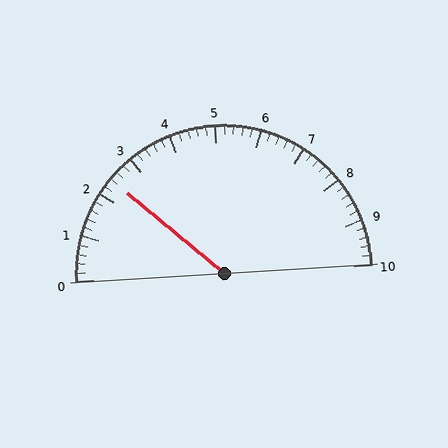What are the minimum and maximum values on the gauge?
The gauge ranges from 0 to 10.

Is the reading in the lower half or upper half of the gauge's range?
The reading is in the lower half of the range (0 to 10).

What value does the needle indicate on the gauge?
The needle indicates approximately 2.4.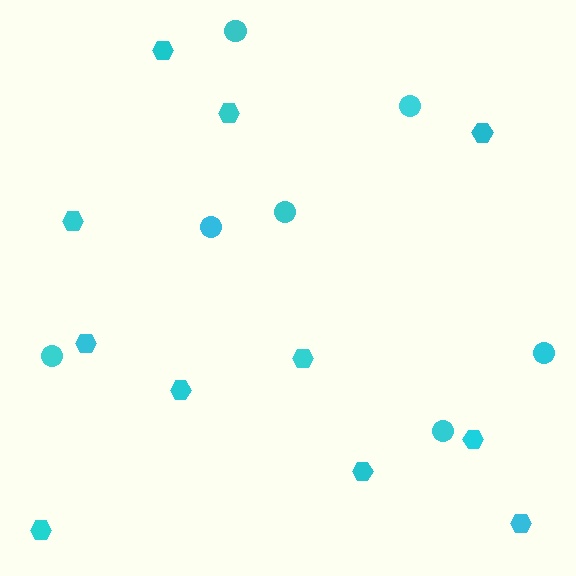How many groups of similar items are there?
There are 2 groups: one group of circles (7) and one group of hexagons (11).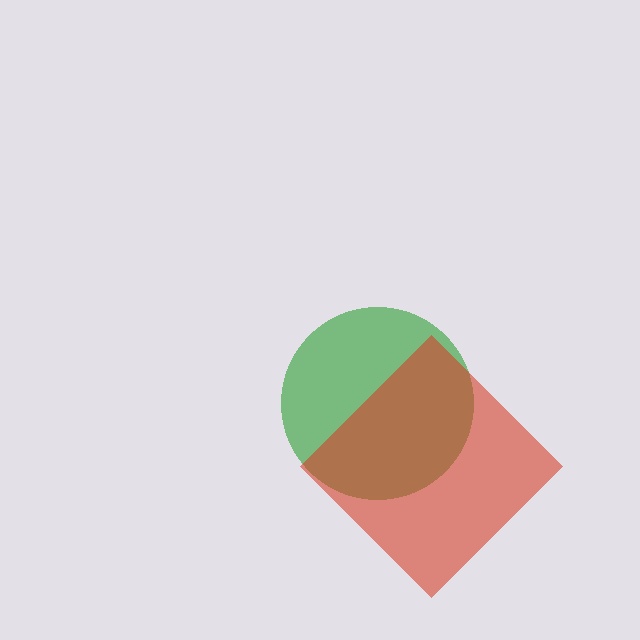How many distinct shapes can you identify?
There are 2 distinct shapes: a green circle, a red diamond.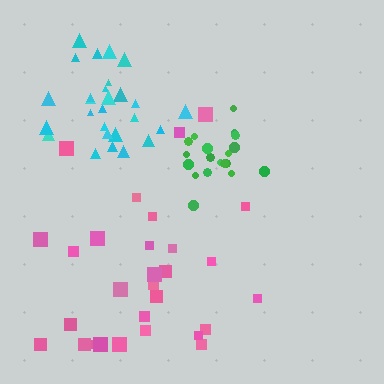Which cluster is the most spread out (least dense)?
Pink.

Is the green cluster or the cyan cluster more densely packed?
Green.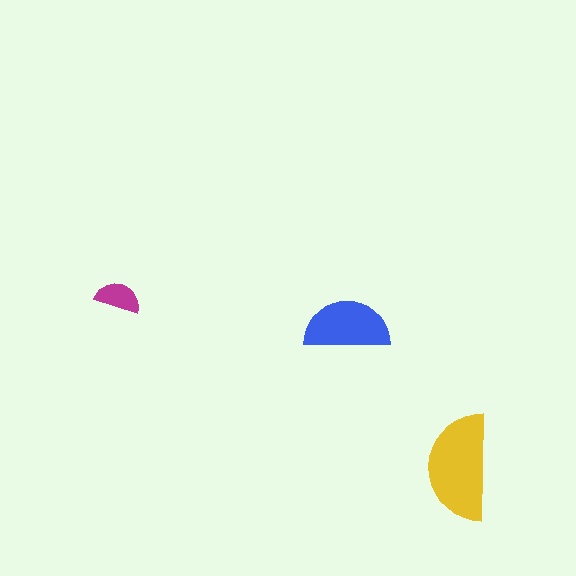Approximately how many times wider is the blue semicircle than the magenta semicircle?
About 2 times wider.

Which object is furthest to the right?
The yellow semicircle is rightmost.